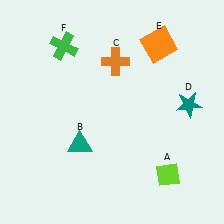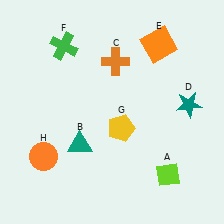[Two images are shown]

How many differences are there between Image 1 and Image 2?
There are 2 differences between the two images.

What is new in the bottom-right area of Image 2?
A yellow pentagon (G) was added in the bottom-right area of Image 2.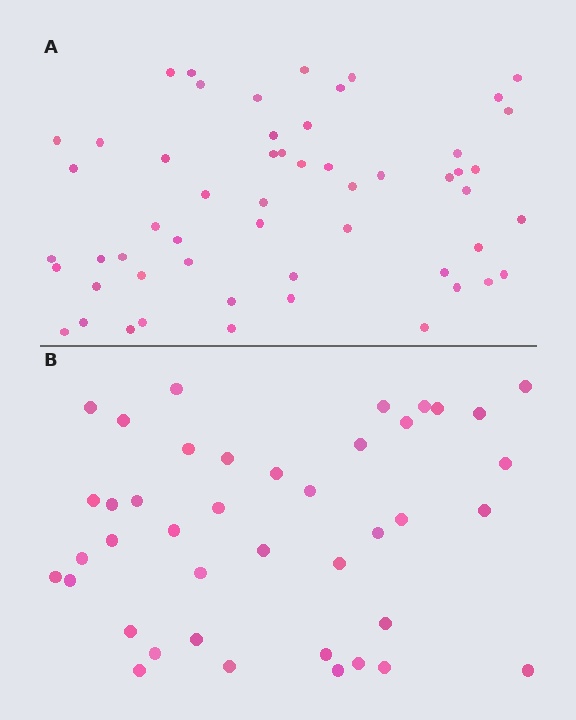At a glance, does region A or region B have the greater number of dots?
Region A (the top region) has more dots.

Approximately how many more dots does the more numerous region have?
Region A has approximately 15 more dots than region B.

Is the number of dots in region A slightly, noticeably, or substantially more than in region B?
Region A has noticeably more, but not dramatically so. The ratio is roughly 1.3 to 1.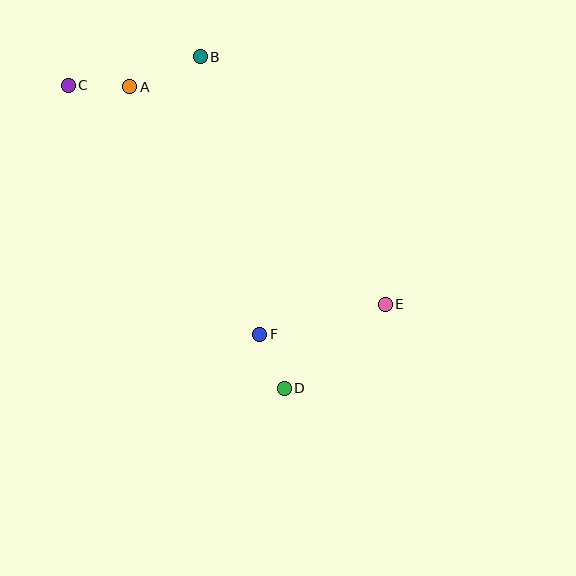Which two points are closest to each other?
Points D and F are closest to each other.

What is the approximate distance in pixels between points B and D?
The distance between B and D is approximately 342 pixels.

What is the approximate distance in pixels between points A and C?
The distance between A and C is approximately 61 pixels.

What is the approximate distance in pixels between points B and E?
The distance between B and E is approximately 309 pixels.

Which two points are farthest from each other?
Points C and E are farthest from each other.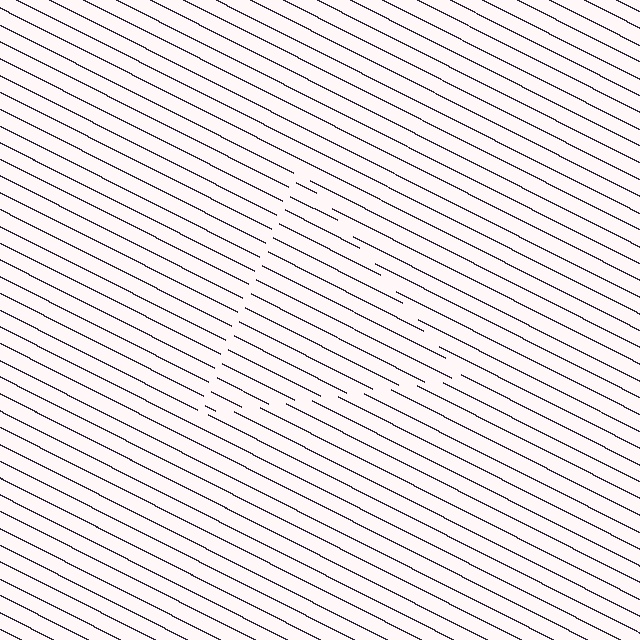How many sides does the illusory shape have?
3 sides — the line-ends trace a triangle.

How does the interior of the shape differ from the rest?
The interior of the shape contains the same grating, shifted by half a period — the contour is defined by the phase discontinuity where line-ends from the inner and outer gratings abut.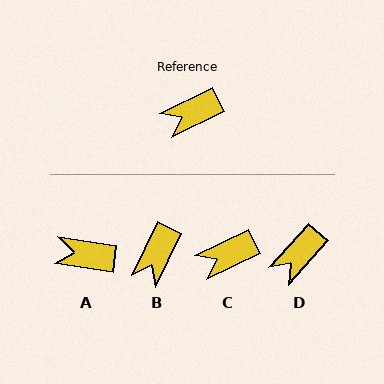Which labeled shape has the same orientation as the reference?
C.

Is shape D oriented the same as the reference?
No, it is off by about 22 degrees.